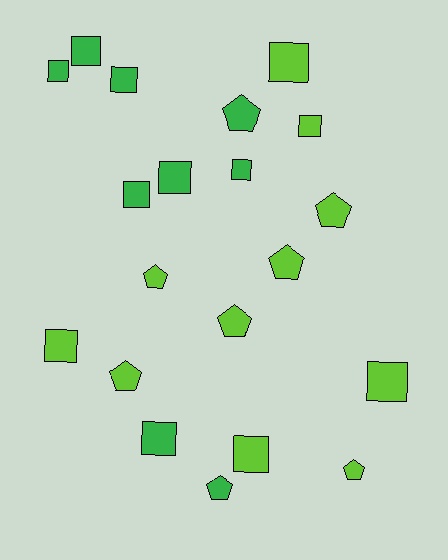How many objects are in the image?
There are 20 objects.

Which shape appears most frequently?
Square, with 12 objects.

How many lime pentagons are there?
There are 6 lime pentagons.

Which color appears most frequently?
Lime, with 11 objects.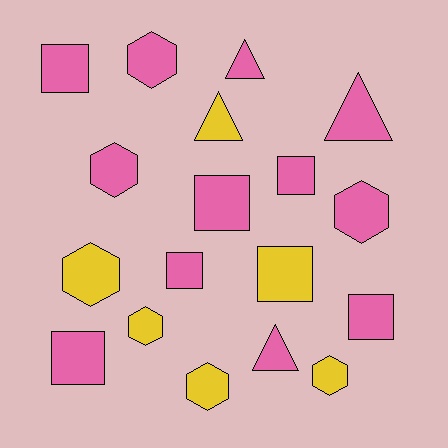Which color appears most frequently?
Pink, with 12 objects.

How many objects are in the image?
There are 18 objects.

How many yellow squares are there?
There is 1 yellow square.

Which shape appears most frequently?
Hexagon, with 7 objects.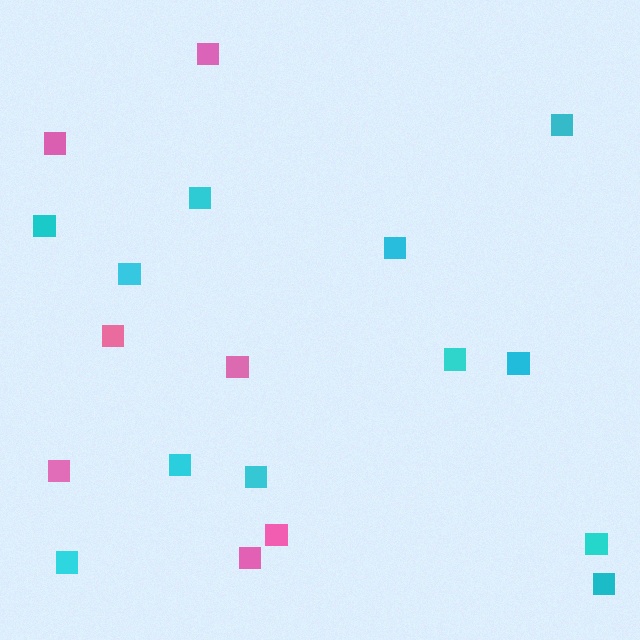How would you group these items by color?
There are 2 groups: one group of pink squares (7) and one group of cyan squares (12).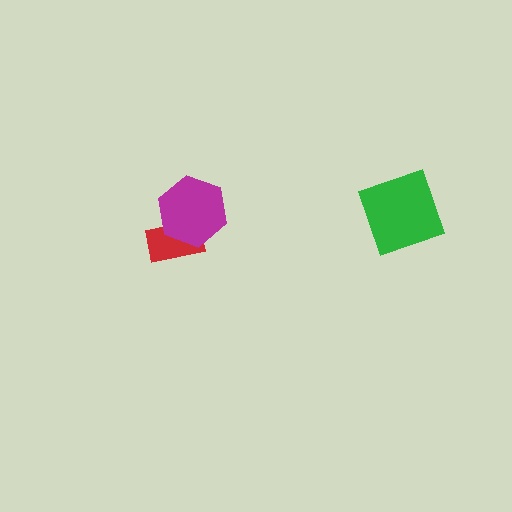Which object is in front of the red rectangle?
The magenta hexagon is in front of the red rectangle.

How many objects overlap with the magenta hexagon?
1 object overlaps with the magenta hexagon.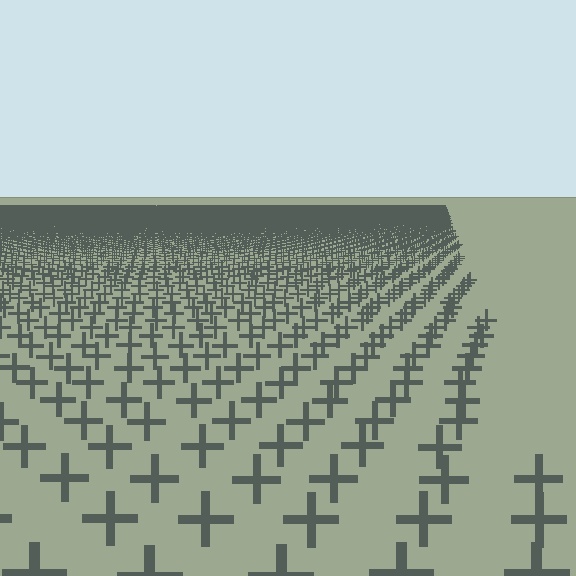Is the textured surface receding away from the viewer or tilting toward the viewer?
The surface is receding away from the viewer. Texture elements get smaller and denser toward the top.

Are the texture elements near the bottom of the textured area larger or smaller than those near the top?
Larger. Near the bottom, elements are closer to the viewer and appear at a bigger on-screen size.